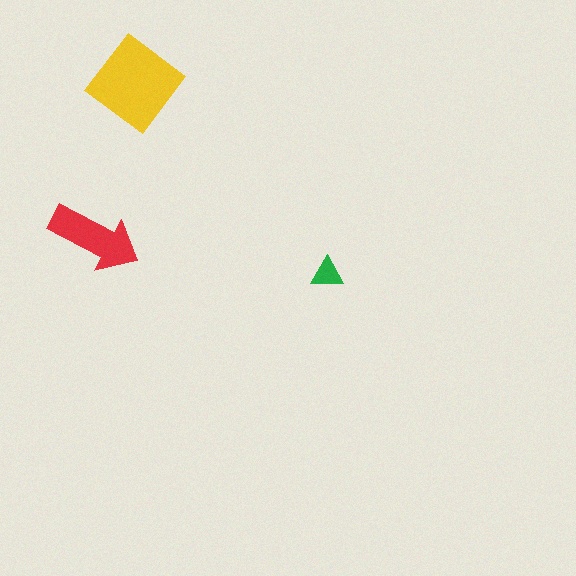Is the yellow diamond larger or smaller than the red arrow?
Larger.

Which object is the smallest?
The green triangle.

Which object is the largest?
The yellow diamond.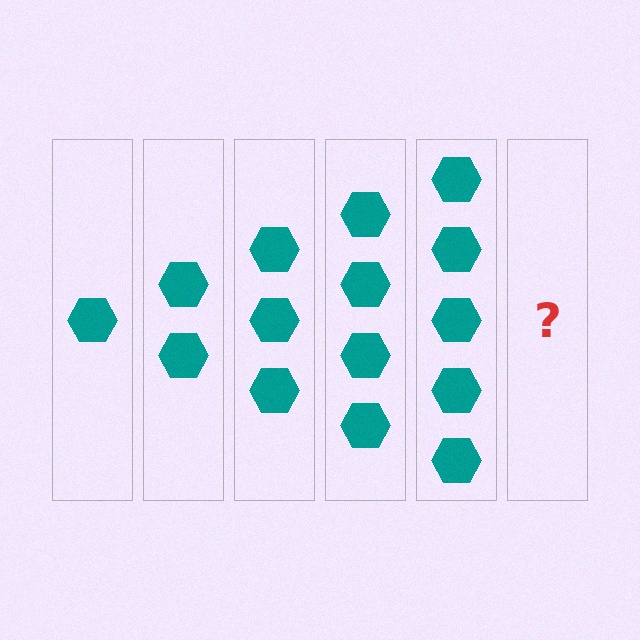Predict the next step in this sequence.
The next step is 6 hexagons.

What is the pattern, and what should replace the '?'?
The pattern is that each step adds one more hexagon. The '?' should be 6 hexagons.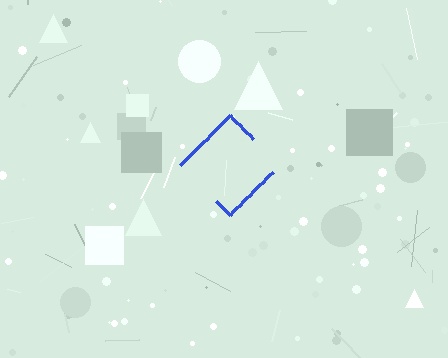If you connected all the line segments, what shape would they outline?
They would outline a diamond.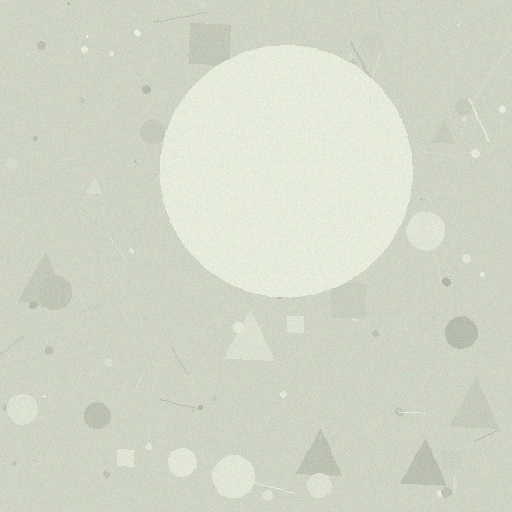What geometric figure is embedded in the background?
A circle is embedded in the background.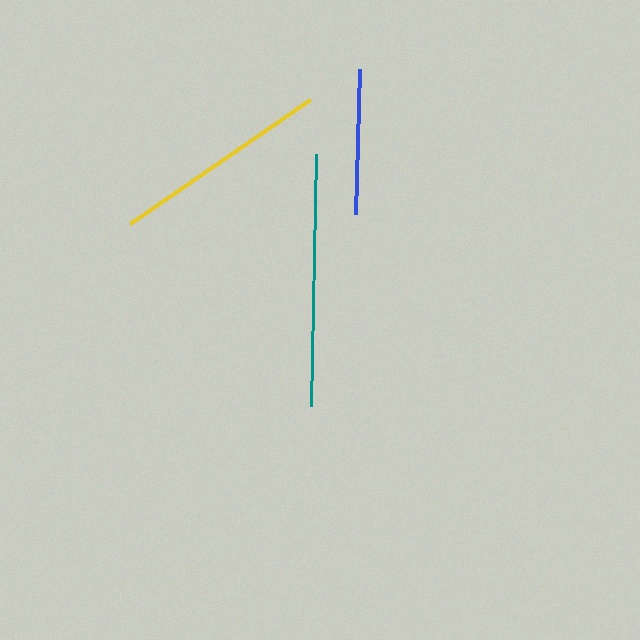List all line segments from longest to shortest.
From longest to shortest: teal, yellow, blue.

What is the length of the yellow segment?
The yellow segment is approximately 219 pixels long.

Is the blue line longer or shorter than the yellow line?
The yellow line is longer than the blue line.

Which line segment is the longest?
The teal line is the longest at approximately 251 pixels.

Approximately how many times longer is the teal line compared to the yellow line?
The teal line is approximately 1.1 times the length of the yellow line.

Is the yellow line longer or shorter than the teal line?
The teal line is longer than the yellow line.